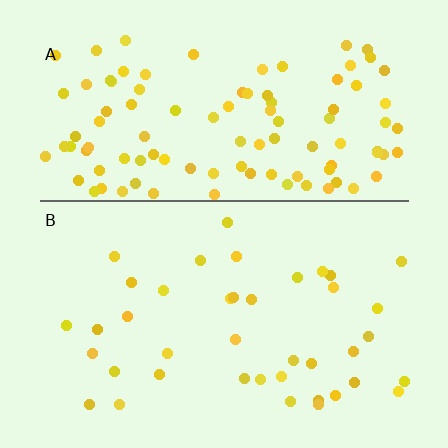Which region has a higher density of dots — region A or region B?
A (the top).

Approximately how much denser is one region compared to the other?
Approximately 2.6× — region A over region B.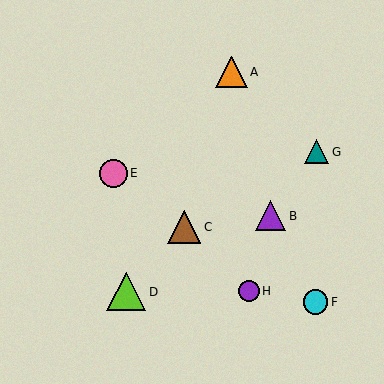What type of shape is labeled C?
Shape C is a brown triangle.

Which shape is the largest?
The lime triangle (labeled D) is the largest.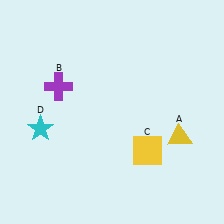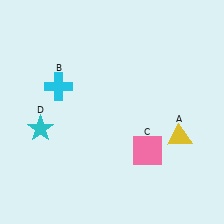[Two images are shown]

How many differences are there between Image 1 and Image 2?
There are 2 differences between the two images.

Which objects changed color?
B changed from purple to cyan. C changed from yellow to pink.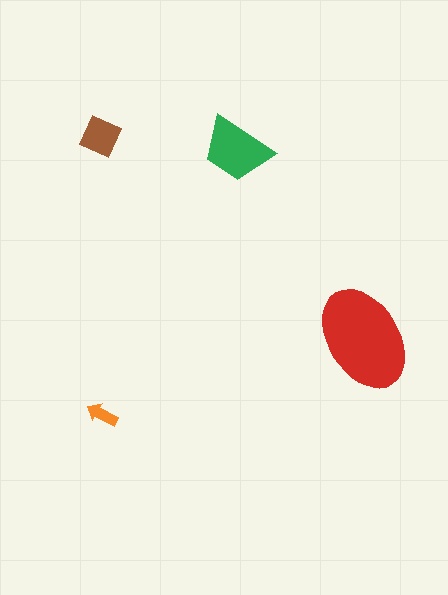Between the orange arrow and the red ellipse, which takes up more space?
The red ellipse.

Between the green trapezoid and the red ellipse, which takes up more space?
The red ellipse.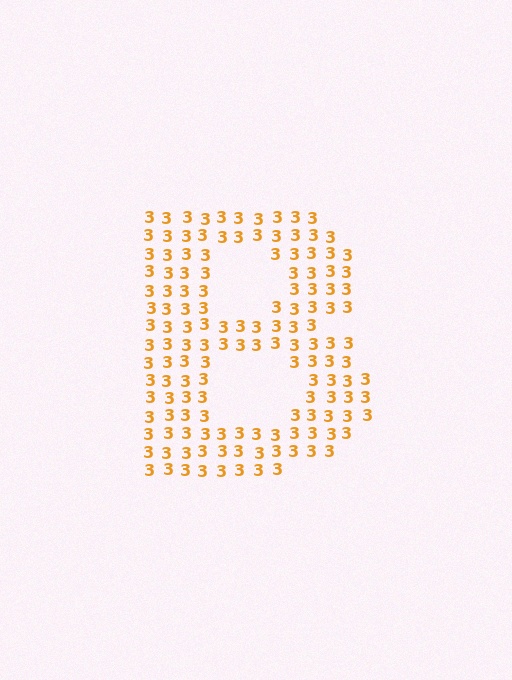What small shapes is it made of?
It is made of small digit 3's.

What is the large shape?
The large shape is the letter B.